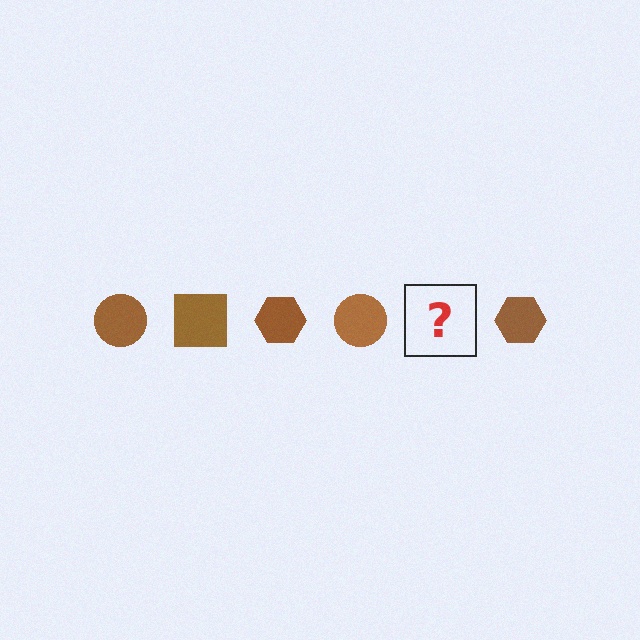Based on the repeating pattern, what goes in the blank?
The blank should be a brown square.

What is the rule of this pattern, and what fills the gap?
The rule is that the pattern cycles through circle, square, hexagon shapes in brown. The gap should be filled with a brown square.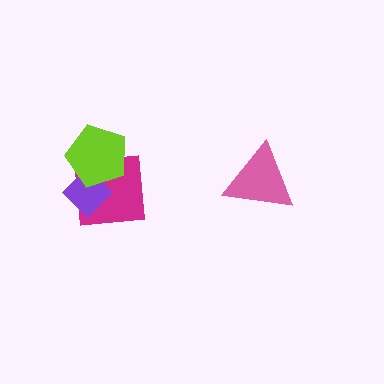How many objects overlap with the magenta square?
2 objects overlap with the magenta square.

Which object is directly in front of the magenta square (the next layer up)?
The purple diamond is directly in front of the magenta square.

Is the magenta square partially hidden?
Yes, it is partially covered by another shape.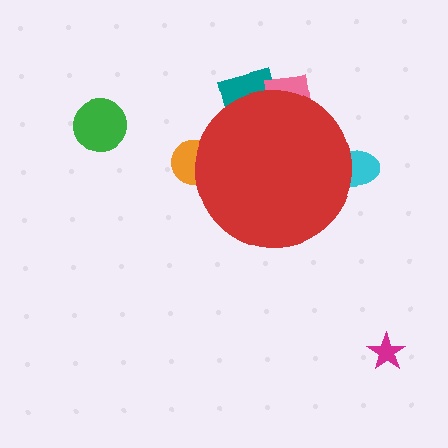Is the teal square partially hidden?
Yes, the teal square is partially hidden behind the red circle.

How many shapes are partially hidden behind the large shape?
4 shapes are partially hidden.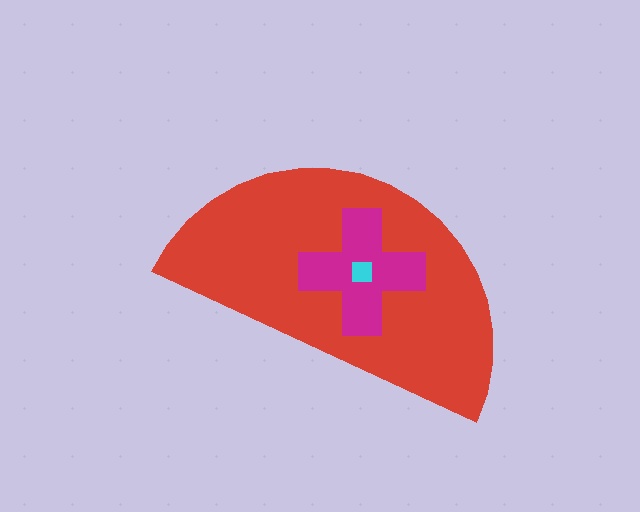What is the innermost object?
The cyan square.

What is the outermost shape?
The red semicircle.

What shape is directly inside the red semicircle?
The magenta cross.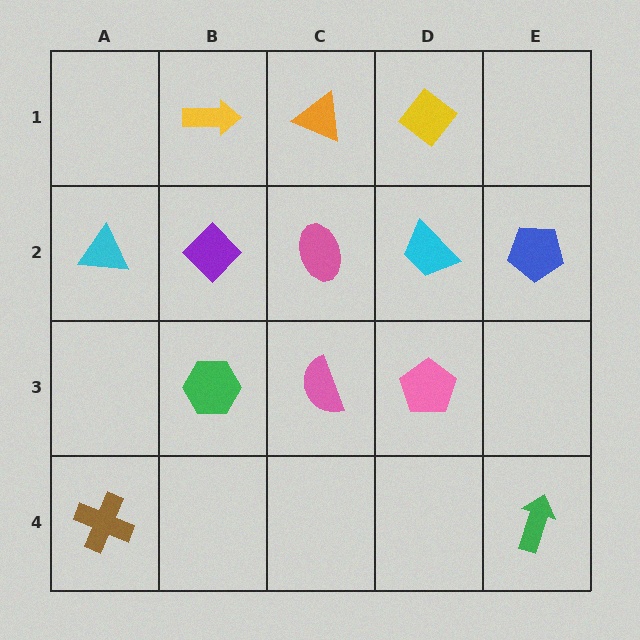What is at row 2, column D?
A cyan trapezoid.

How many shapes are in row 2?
5 shapes.